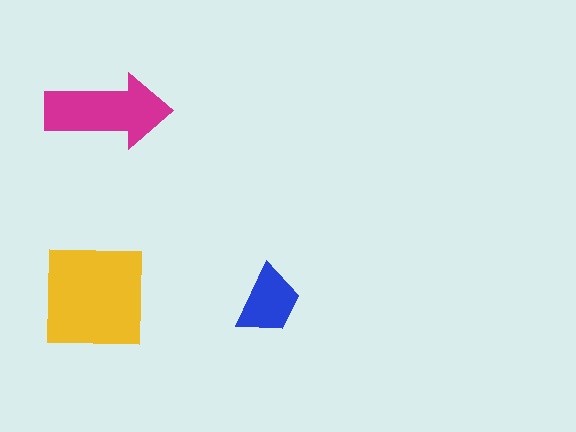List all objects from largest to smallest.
The yellow square, the magenta arrow, the blue trapezoid.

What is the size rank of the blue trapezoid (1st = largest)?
3rd.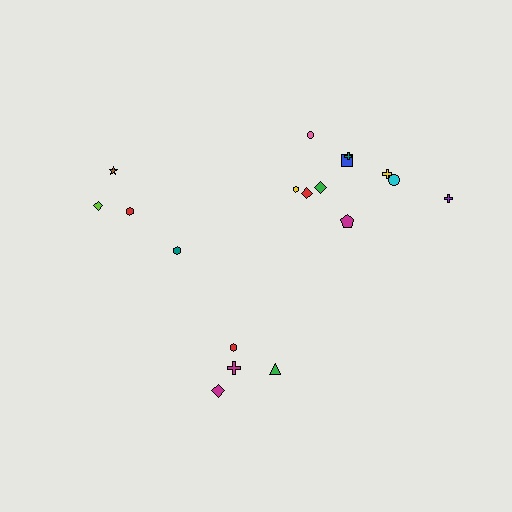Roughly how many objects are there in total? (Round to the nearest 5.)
Roughly 20 objects in total.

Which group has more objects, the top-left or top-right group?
The top-right group.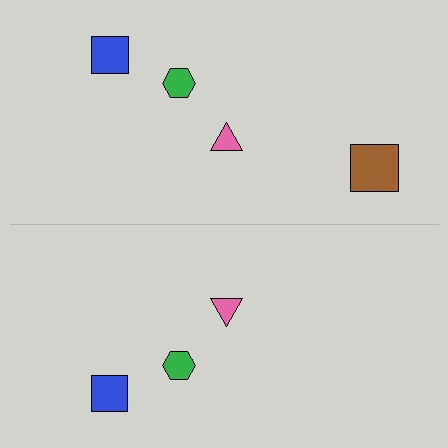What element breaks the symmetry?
A brown square is missing from the bottom side.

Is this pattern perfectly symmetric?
No, the pattern is not perfectly symmetric. A brown square is missing from the bottom side.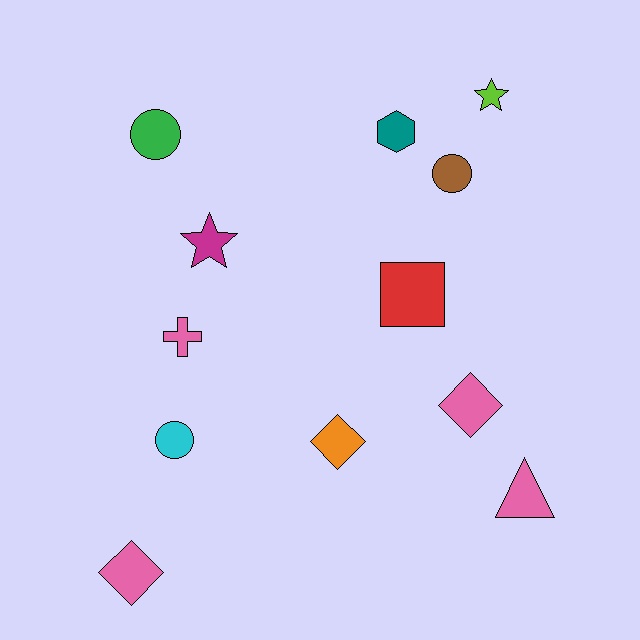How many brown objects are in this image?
There is 1 brown object.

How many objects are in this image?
There are 12 objects.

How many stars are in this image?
There are 2 stars.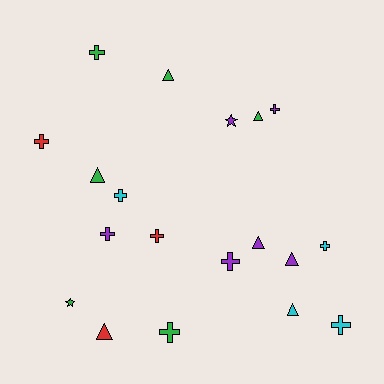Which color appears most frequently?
Green, with 6 objects.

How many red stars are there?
There are no red stars.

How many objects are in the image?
There are 19 objects.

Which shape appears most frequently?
Cross, with 10 objects.